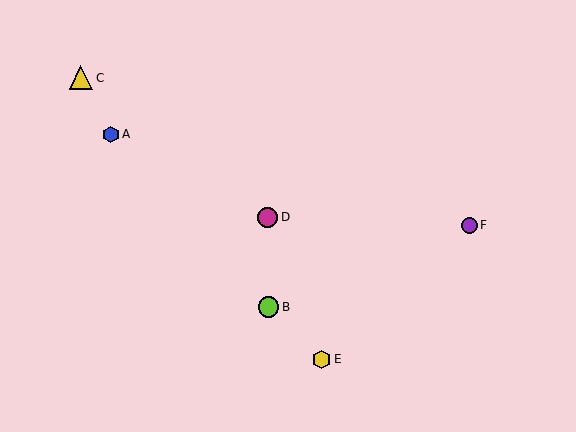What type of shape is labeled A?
Shape A is a blue hexagon.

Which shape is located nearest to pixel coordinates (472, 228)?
The purple circle (labeled F) at (469, 225) is nearest to that location.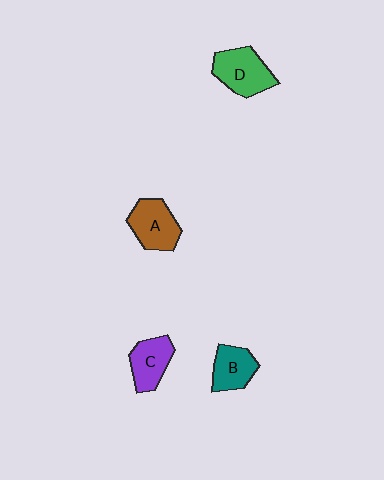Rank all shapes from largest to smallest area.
From largest to smallest: D (green), A (brown), C (purple), B (teal).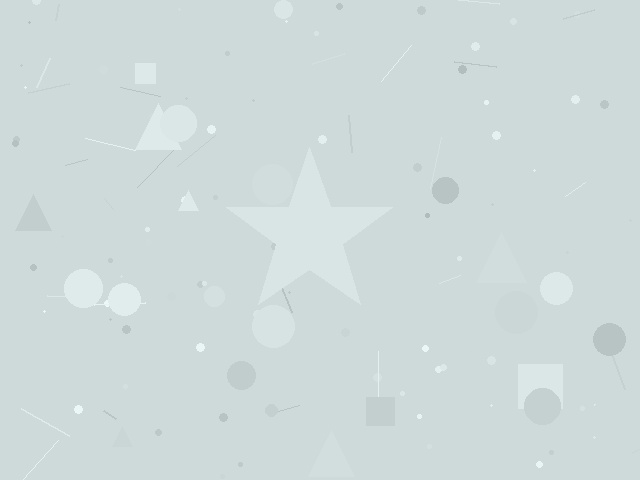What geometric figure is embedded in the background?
A star is embedded in the background.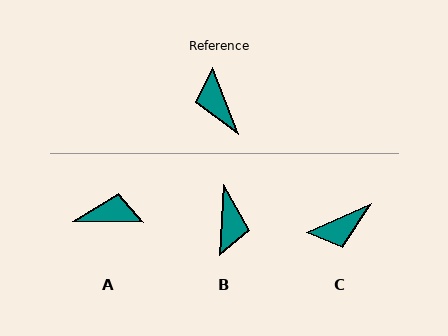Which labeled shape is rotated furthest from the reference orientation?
B, about 155 degrees away.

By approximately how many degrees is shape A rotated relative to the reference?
Approximately 113 degrees clockwise.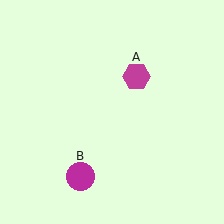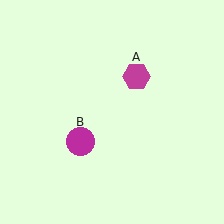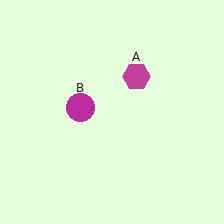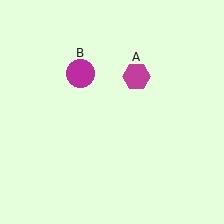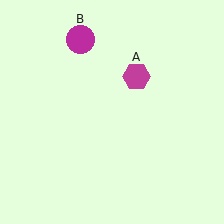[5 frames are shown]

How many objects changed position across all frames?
1 object changed position: magenta circle (object B).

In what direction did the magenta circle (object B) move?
The magenta circle (object B) moved up.